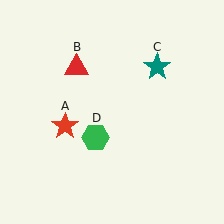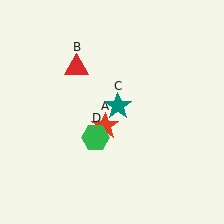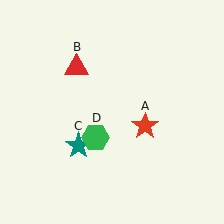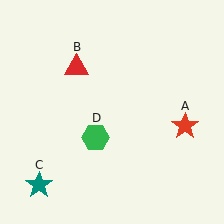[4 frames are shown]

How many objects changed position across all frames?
2 objects changed position: red star (object A), teal star (object C).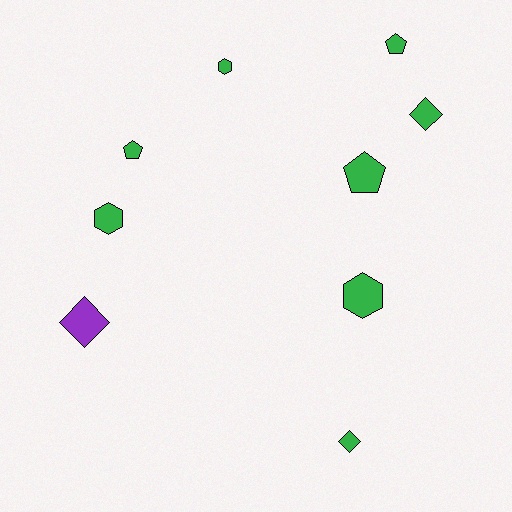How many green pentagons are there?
There are 3 green pentagons.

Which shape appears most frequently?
Hexagon, with 3 objects.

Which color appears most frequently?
Green, with 8 objects.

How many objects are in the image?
There are 9 objects.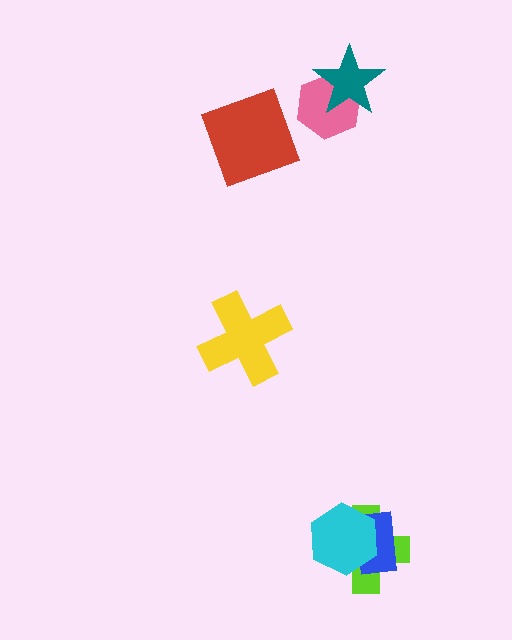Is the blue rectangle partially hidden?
Yes, it is partially covered by another shape.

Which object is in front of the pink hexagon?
The teal star is in front of the pink hexagon.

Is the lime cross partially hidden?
Yes, it is partially covered by another shape.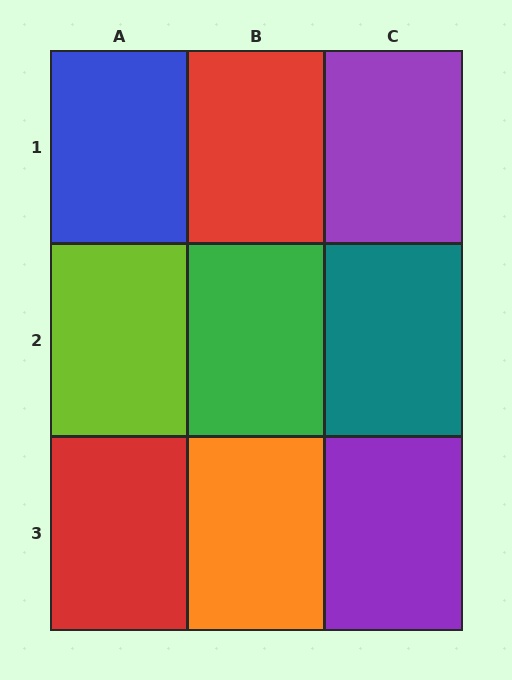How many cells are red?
2 cells are red.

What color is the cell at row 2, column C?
Teal.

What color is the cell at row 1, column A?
Blue.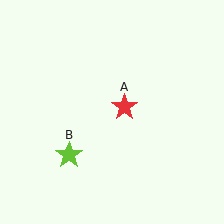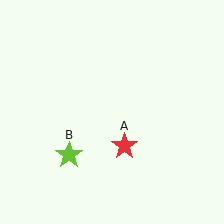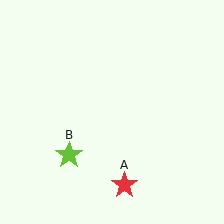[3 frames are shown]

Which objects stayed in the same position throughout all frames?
Lime star (object B) remained stationary.